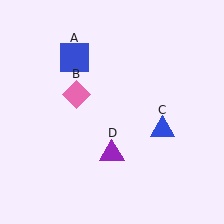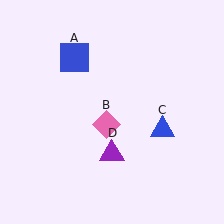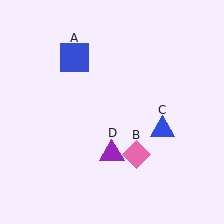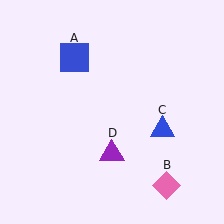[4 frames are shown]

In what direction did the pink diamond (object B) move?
The pink diamond (object B) moved down and to the right.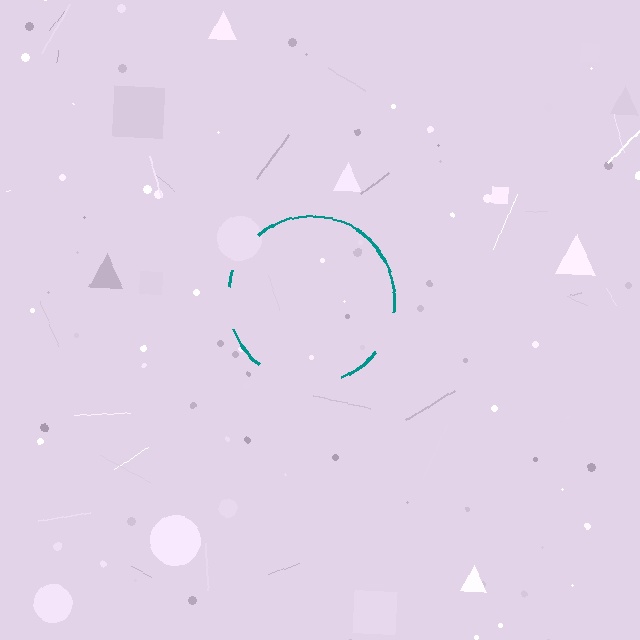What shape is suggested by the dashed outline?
The dashed outline suggests a circle.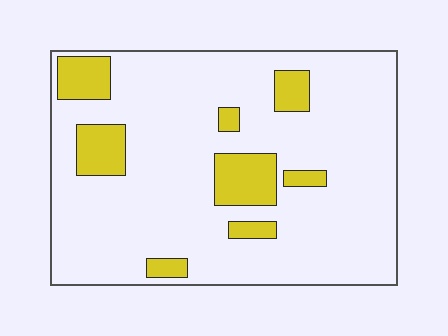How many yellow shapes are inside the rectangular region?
8.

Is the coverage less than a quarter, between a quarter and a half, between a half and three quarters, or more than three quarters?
Less than a quarter.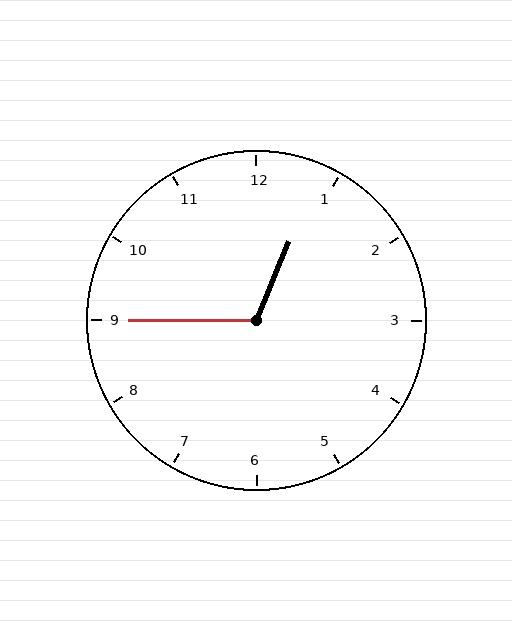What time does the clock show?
12:45.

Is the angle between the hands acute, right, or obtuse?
It is obtuse.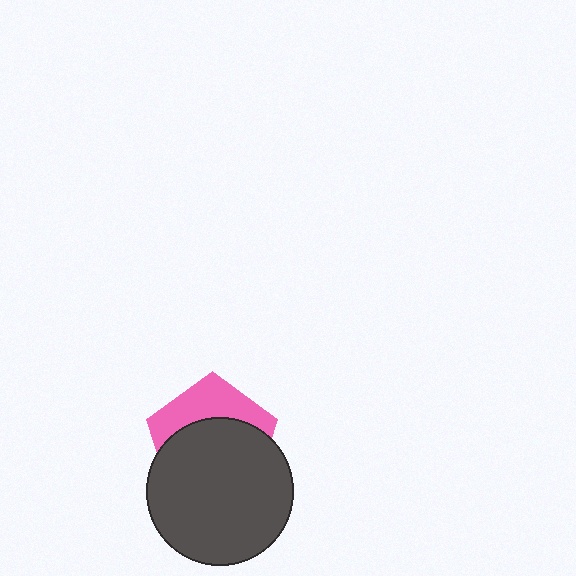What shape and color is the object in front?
The object in front is a dark gray circle.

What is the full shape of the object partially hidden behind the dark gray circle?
The partially hidden object is a pink pentagon.